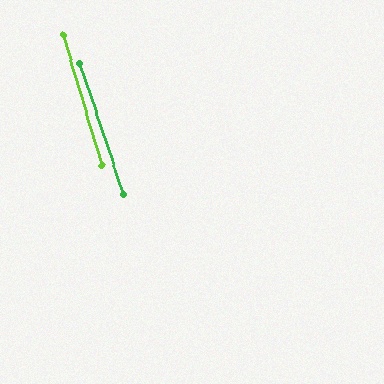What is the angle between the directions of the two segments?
Approximately 2 degrees.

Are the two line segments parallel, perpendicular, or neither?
Parallel — their directions differ by only 1.8°.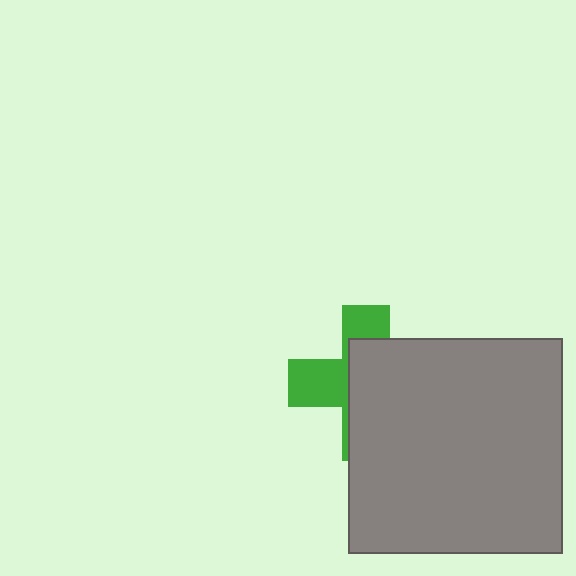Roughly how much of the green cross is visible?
A small part of it is visible (roughly 38%).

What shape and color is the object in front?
The object in front is a gray square.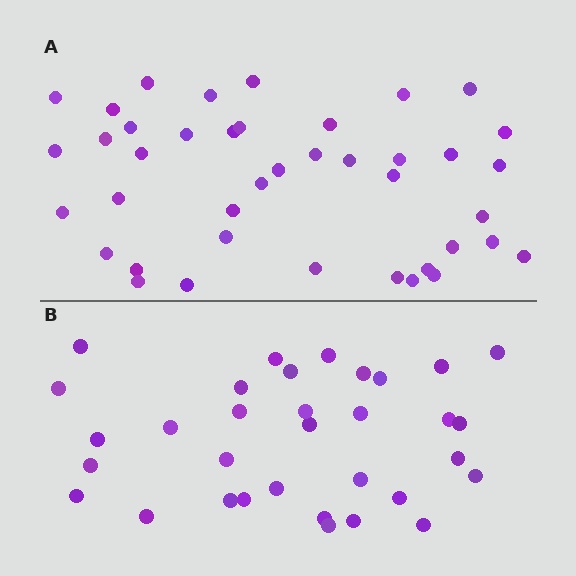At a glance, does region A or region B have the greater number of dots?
Region A (the top region) has more dots.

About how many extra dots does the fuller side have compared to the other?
Region A has roughly 8 or so more dots than region B.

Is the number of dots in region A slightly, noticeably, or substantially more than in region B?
Region A has only slightly more — the two regions are fairly close. The ratio is roughly 1.2 to 1.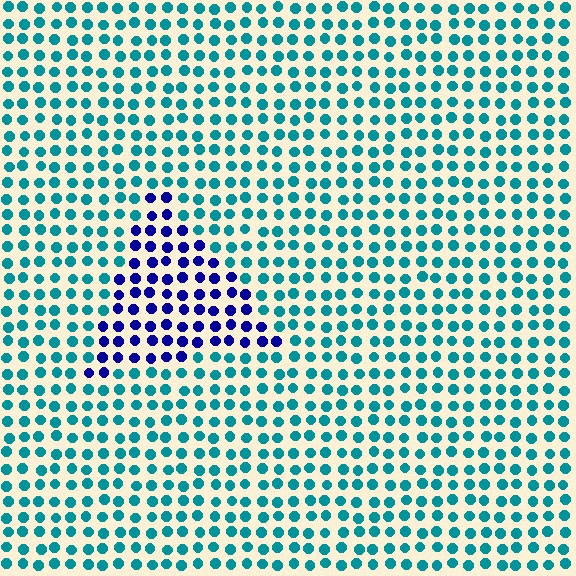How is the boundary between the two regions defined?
The boundary is defined purely by a slight shift in hue (about 60 degrees). Spacing, size, and orientation are identical on both sides.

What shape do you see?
I see a triangle.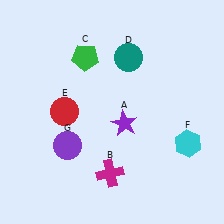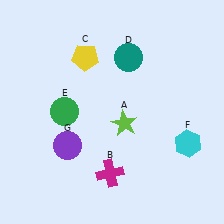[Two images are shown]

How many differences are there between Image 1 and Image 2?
There are 3 differences between the two images.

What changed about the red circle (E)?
In Image 1, E is red. In Image 2, it changed to green.